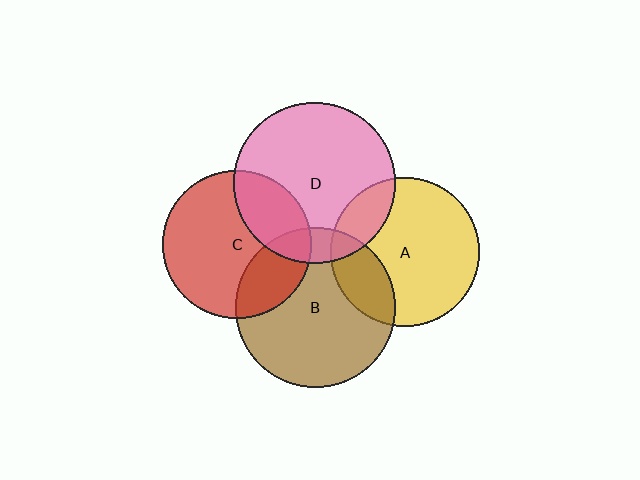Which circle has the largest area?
Circle D (pink).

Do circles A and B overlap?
Yes.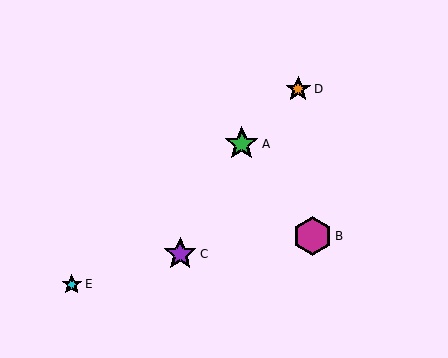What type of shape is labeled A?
Shape A is a green star.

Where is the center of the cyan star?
The center of the cyan star is at (72, 284).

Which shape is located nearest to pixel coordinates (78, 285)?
The cyan star (labeled E) at (72, 284) is nearest to that location.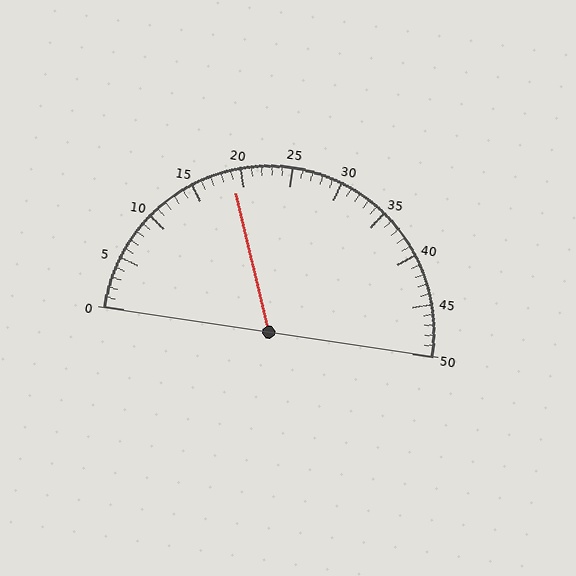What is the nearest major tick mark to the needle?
The nearest major tick mark is 20.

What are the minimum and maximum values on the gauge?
The gauge ranges from 0 to 50.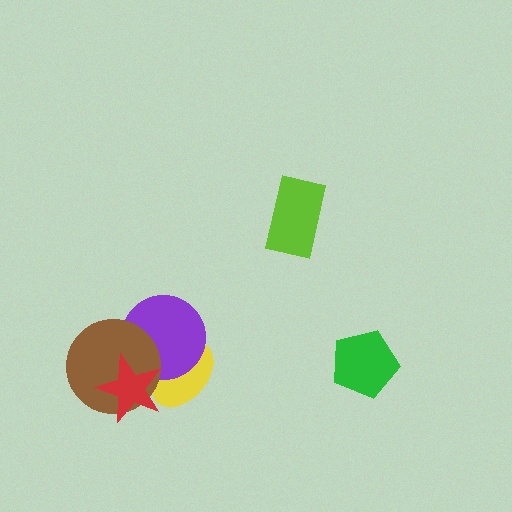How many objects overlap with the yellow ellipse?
3 objects overlap with the yellow ellipse.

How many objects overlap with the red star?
3 objects overlap with the red star.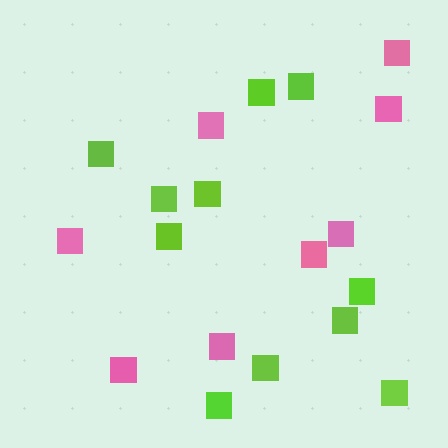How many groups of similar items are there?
There are 2 groups: one group of pink squares (8) and one group of lime squares (11).